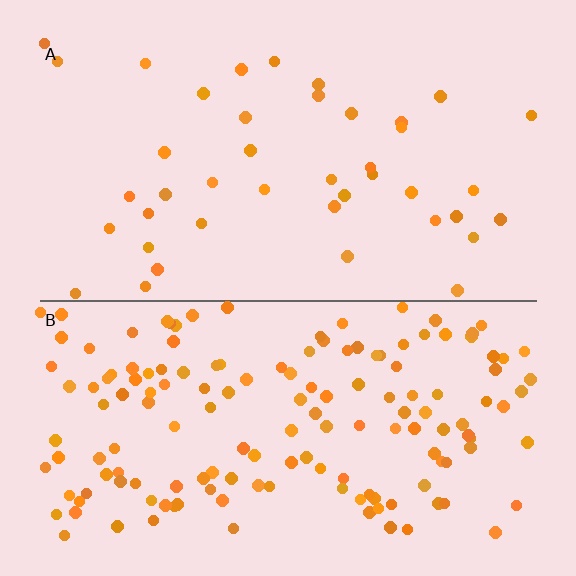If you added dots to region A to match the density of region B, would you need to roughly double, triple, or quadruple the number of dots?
Approximately quadruple.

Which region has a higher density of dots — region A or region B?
B (the bottom).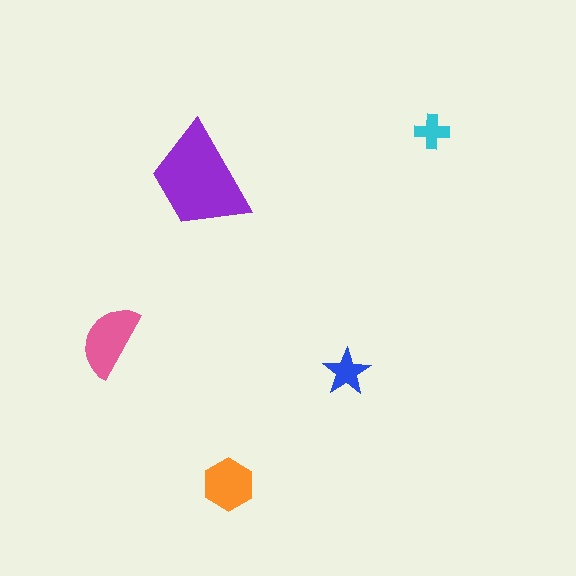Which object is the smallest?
The cyan cross.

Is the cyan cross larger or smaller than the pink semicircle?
Smaller.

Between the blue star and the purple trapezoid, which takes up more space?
The purple trapezoid.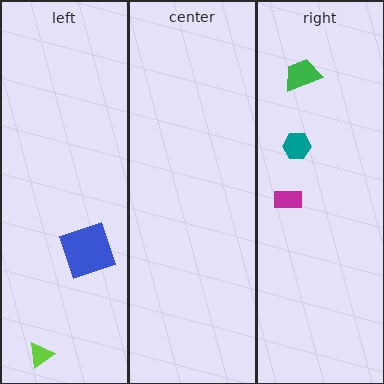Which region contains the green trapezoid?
The right region.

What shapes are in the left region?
The lime triangle, the blue square.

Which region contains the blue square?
The left region.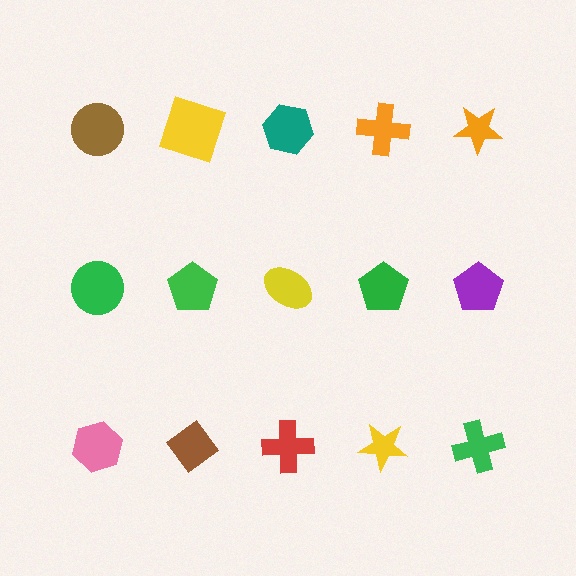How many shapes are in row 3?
5 shapes.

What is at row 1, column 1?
A brown circle.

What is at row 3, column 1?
A pink hexagon.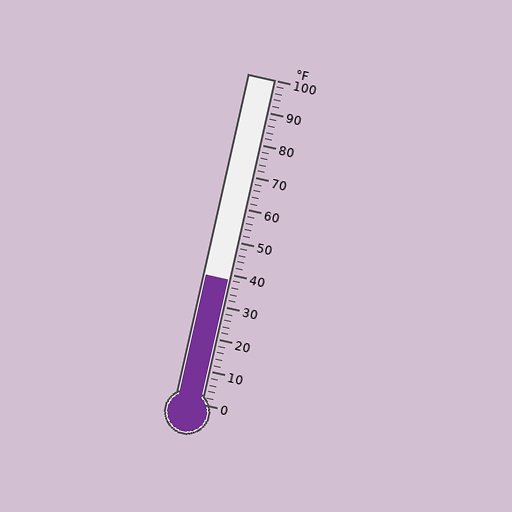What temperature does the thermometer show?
The thermometer shows approximately 38°F.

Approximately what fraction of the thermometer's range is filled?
The thermometer is filled to approximately 40% of its range.